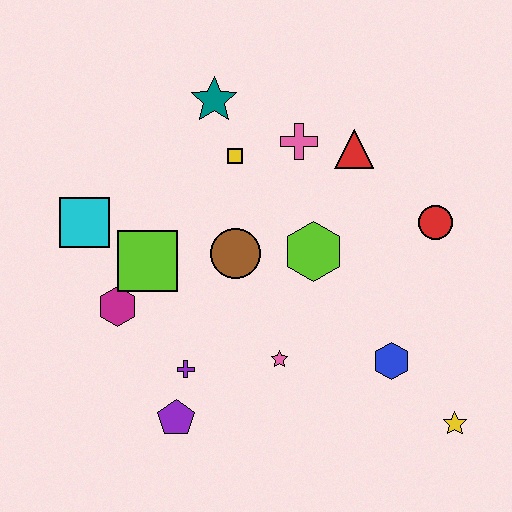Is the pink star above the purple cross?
Yes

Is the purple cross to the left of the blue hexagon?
Yes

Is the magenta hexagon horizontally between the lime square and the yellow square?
No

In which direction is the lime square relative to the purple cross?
The lime square is above the purple cross.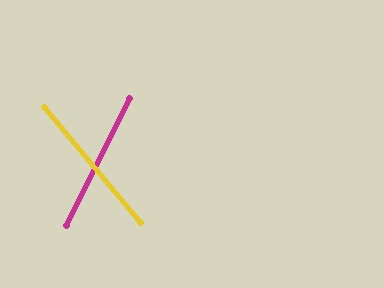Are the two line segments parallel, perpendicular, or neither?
Neither parallel nor perpendicular — they differ by about 66°.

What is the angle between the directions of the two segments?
Approximately 66 degrees.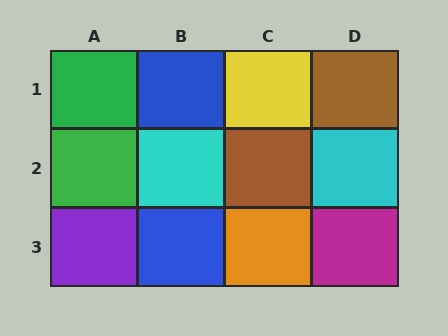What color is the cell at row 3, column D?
Magenta.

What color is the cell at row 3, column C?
Orange.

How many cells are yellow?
1 cell is yellow.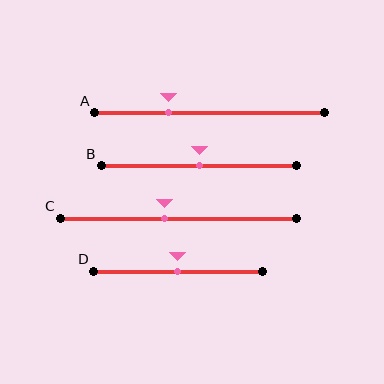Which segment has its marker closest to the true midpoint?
Segment B has its marker closest to the true midpoint.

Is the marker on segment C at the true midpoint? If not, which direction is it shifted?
No, the marker on segment C is shifted to the left by about 6% of the segment length.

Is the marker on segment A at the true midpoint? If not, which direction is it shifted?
No, the marker on segment A is shifted to the left by about 18% of the segment length.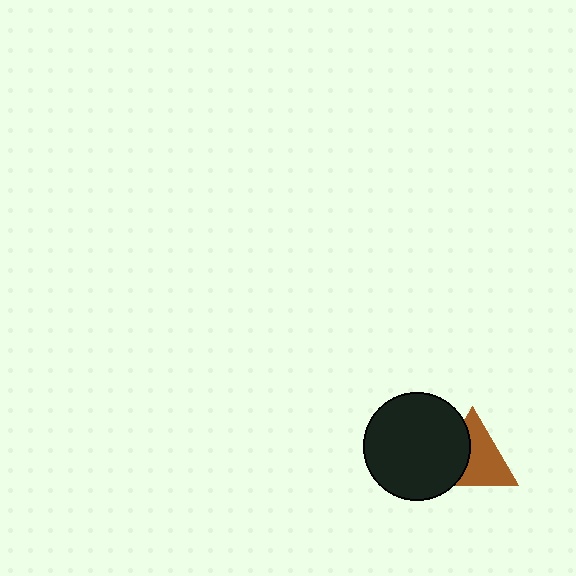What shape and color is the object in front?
The object in front is a black circle.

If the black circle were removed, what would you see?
You would see the complete brown triangle.